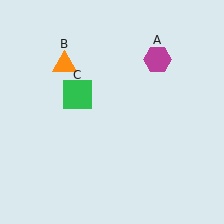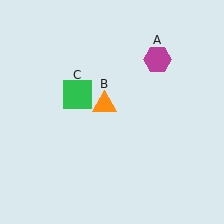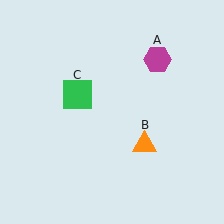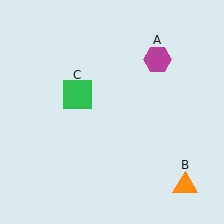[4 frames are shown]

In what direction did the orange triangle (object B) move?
The orange triangle (object B) moved down and to the right.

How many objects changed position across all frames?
1 object changed position: orange triangle (object B).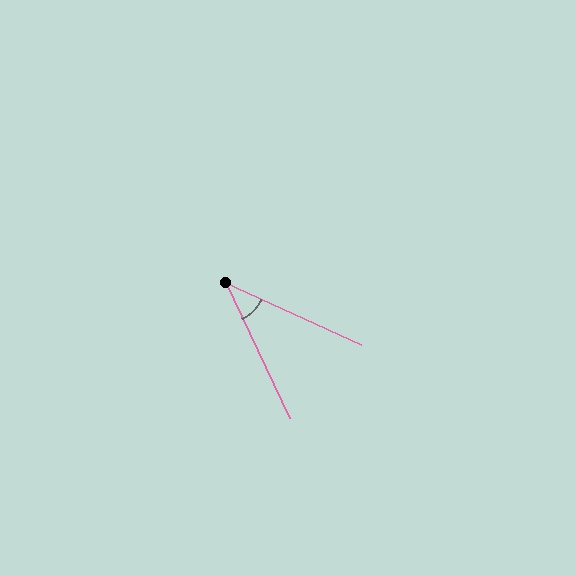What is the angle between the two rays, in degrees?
Approximately 40 degrees.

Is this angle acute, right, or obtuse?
It is acute.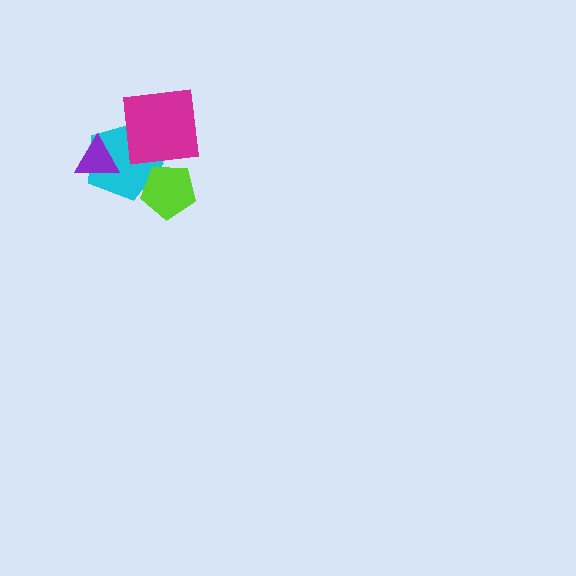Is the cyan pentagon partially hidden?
Yes, it is partially covered by another shape.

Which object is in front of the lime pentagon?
The magenta square is in front of the lime pentagon.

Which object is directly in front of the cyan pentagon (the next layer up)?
The purple triangle is directly in front of the cyan pentagon.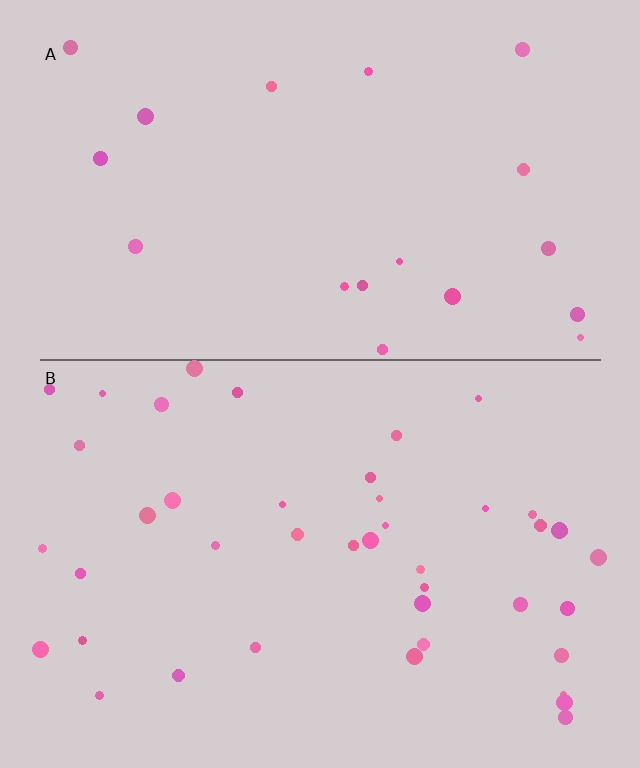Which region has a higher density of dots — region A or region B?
B (the bottom).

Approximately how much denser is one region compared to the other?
Approximately 2.3× — region B over region A.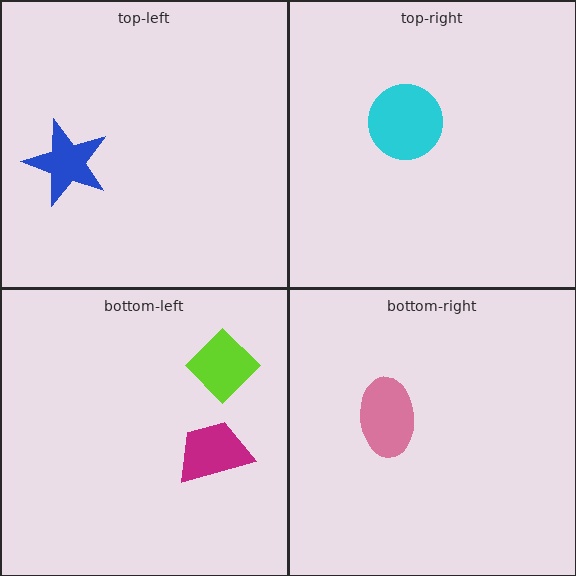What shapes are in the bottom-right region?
The pink ellipse.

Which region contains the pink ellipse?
The bottom-right region.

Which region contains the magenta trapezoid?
The bottom-left region.